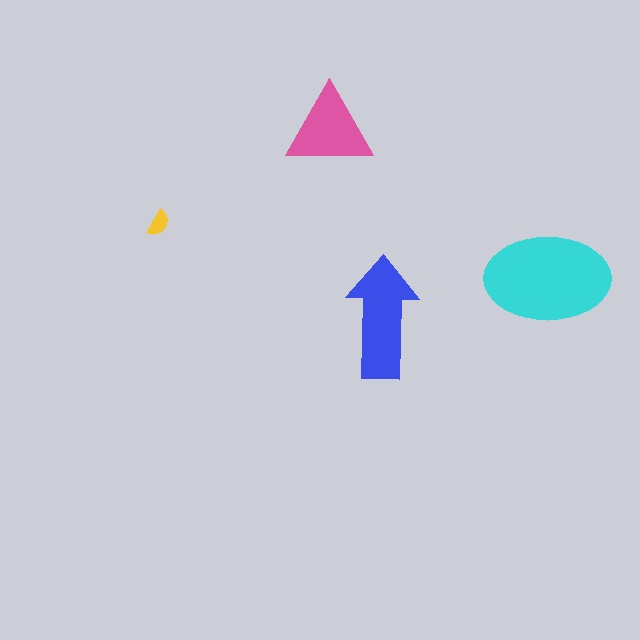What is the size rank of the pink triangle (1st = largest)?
3rd.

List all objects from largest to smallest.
The cyan ellipse, the blue arrow, the pink triangle, the yellow semicircle.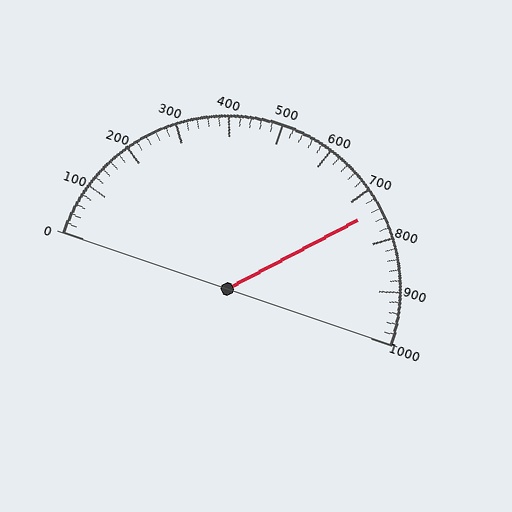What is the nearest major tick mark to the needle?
The nearest major tick mark is 700.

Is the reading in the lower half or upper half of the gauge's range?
The reading is in the upper half of the range (0 to 1000).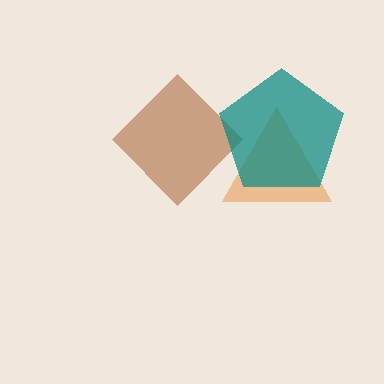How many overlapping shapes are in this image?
There are 3 overlapping shapes in the image.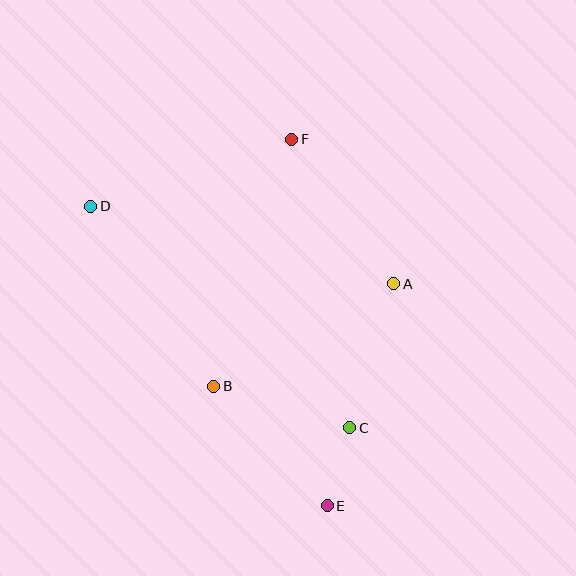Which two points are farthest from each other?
Points D and E are farthest from each other.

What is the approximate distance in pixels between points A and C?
The distance between A and C is approximately 151 pixels.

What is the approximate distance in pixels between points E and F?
The distance between E and F is approximately 368 pixels.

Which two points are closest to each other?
Points C and E are closest to each other.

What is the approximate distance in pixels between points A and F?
The distance between A and F is approximately 177 pixels.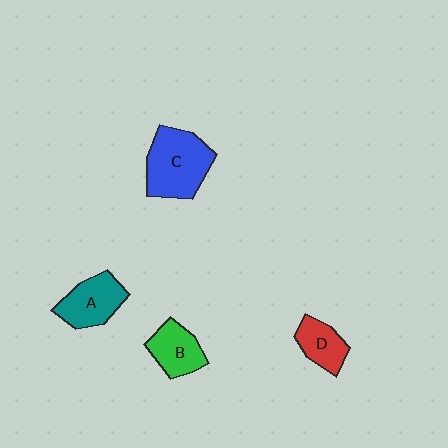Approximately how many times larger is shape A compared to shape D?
Approximately 1.4 times.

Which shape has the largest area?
Shape C (blue).